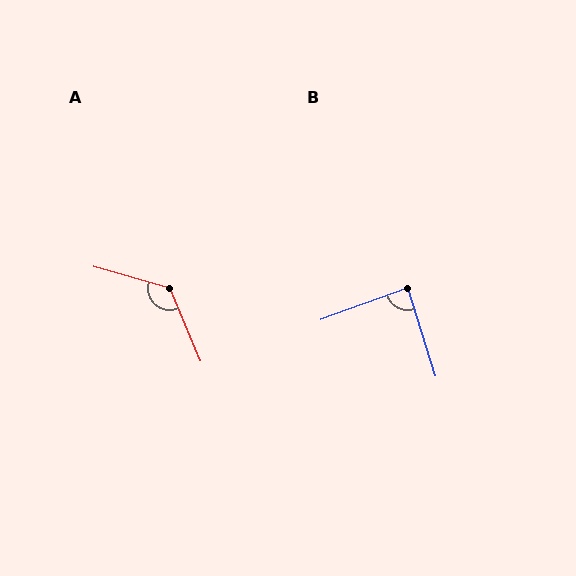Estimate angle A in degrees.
Approximately 129 degrees.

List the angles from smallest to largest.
B (88°), A (129°).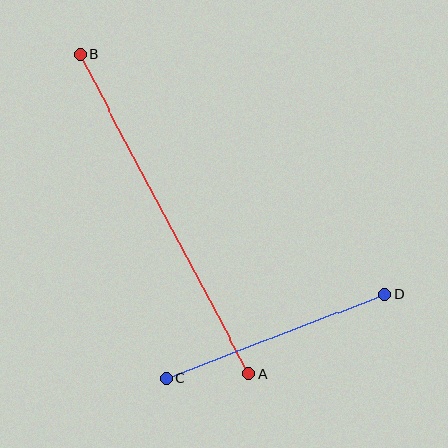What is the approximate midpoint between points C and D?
The midpoint is at approximately (275, 336) pixels.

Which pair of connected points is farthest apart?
Points A and B are farthest apart.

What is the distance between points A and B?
The distance is approximately 361 pixels.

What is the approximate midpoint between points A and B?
The midpoint is at approximately (164, 214) pixels.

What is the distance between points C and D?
The distance is approximately 233 pixels.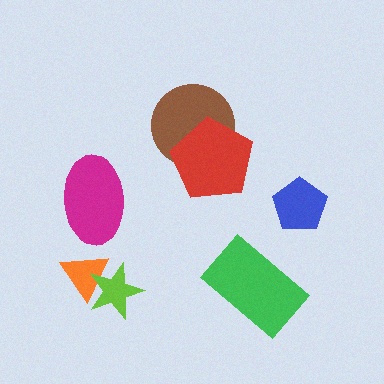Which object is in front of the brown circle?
The red pentagon is in front of the brown circle.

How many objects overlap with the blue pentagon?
0 objects overlap with the blue pentagon.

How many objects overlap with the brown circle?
1 object overlaps with the brown circle.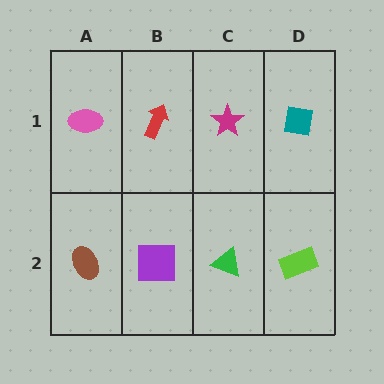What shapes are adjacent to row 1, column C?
A green triangle (row 2, column C), a red arrow (row 1, column B), a teal square (row 1, column D).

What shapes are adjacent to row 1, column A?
A brown ellipse (row 2, column A), a red arrow (row 1, column B).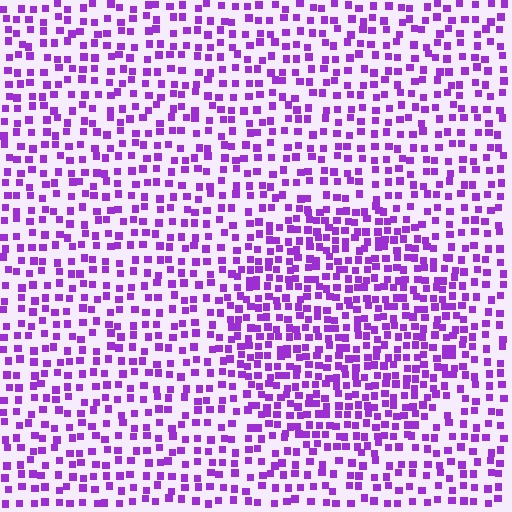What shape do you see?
I see a circle.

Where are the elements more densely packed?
The elements are more densely packed inside the circle boundary.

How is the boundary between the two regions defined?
The boundary is defined by a change in element density (approximately 1.7x ratio). All elements are the same color, size, and shape.